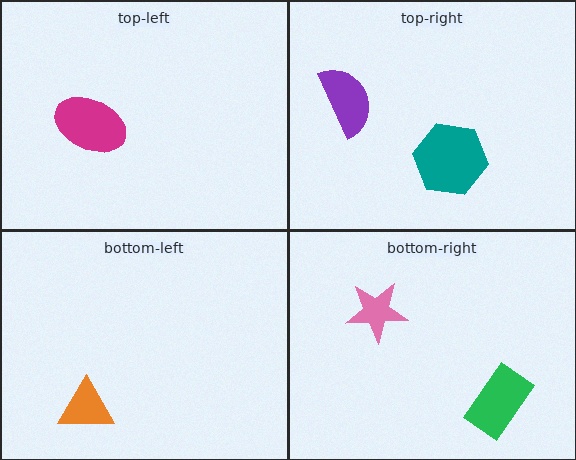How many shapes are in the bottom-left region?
1.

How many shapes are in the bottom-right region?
2.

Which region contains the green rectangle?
The bottom-right region.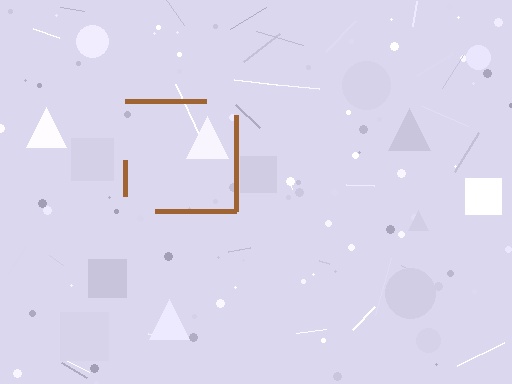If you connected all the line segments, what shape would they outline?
They would outline a square.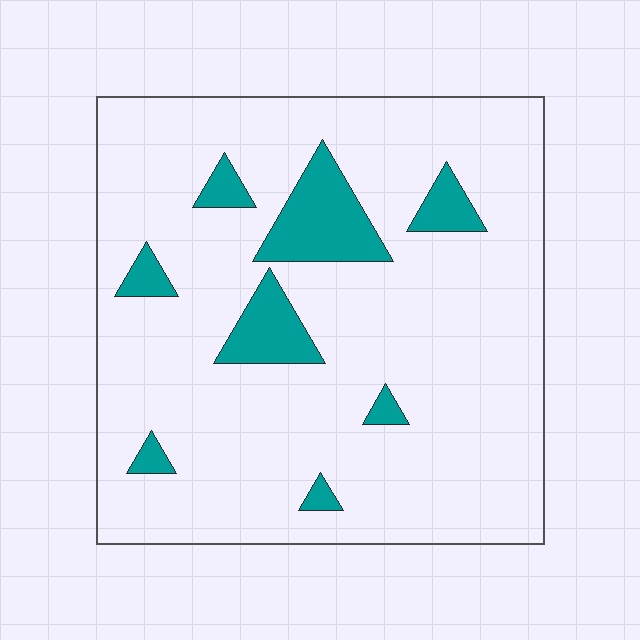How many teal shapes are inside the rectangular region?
8.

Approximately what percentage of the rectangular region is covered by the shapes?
Approximately 10%.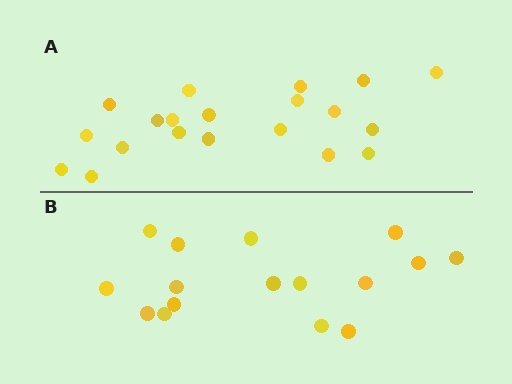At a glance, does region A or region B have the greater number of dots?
Region A (the top region) has more dots.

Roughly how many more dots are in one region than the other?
Region A has about 4 more dots than region B.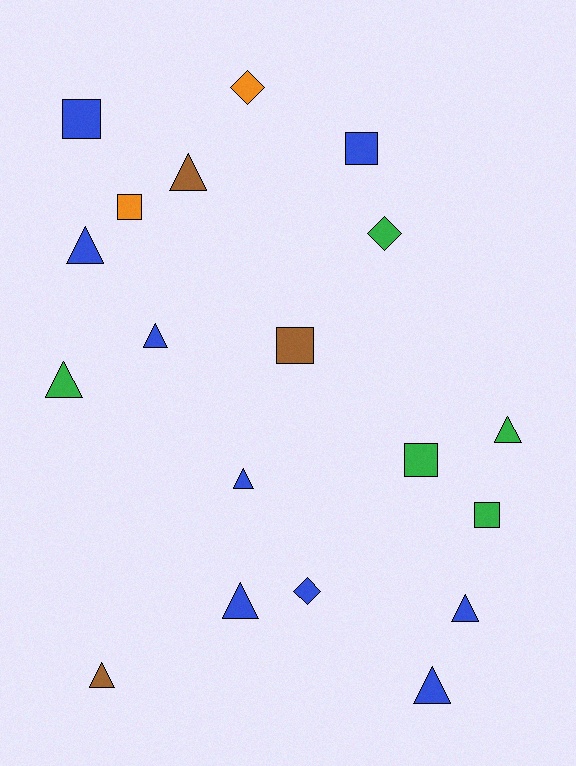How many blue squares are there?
There are 2 blue squares.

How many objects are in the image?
There are 19 objects.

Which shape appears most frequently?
Triangle, with 10 objects.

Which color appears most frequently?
Blue, with 9 objects.